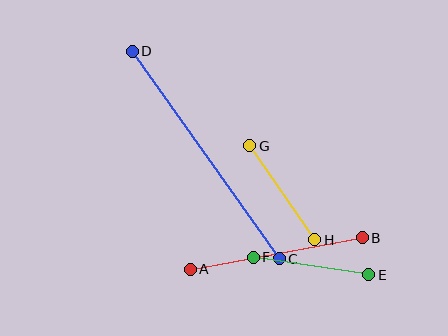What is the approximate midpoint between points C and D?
The midpoint is at approximately (206, 155) pixels.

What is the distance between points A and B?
The distance is approximately 175 pixels.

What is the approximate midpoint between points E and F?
The midpoint is at approximately (311, 266) pixels.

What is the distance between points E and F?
The distance is approximately 116 pixels.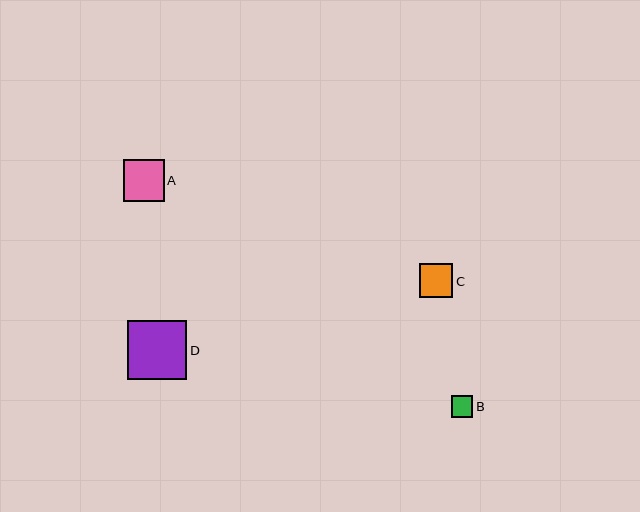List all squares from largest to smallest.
From largest to smallest: D, A, C, B.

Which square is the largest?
Square D is the largest with a size of approximately 59 pixels.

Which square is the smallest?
Square B is the smallest with a size of approximately 21 pixels.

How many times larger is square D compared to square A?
Square D is approximately 1.4 times the size of square A.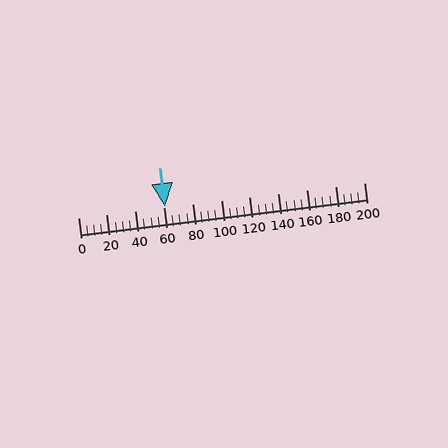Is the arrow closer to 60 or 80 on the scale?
The arrow is closer to 60.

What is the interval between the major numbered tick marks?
The major tick marks are spaced 20 units apart.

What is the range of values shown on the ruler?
The ruler shows values from 0 to 200.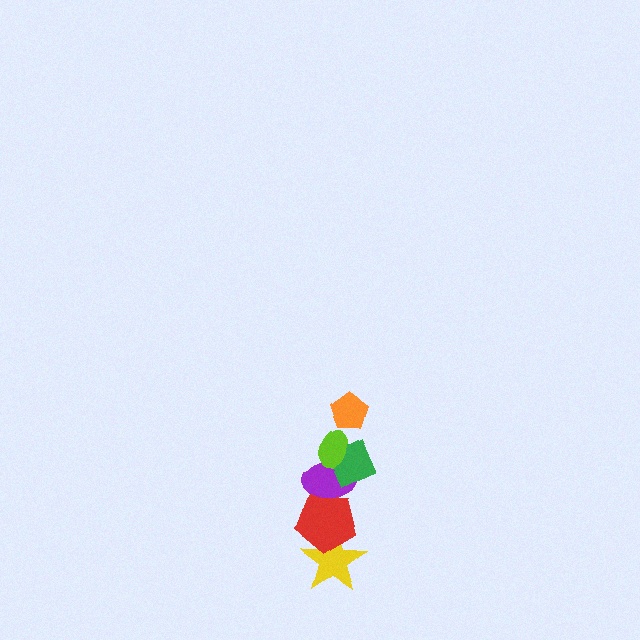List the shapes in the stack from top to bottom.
From top to bottom: the orange pentagon, the lime ellipse, the green diamond, the purple ellipse, the red pentagon, the yellow star.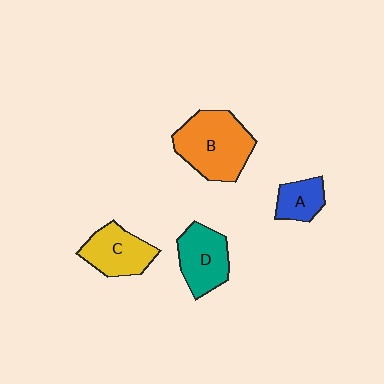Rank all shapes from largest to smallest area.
From largest to smallest: B (orange), D (teal), C (yellow), A (blue).